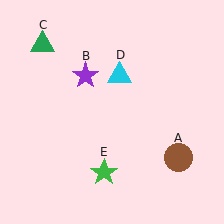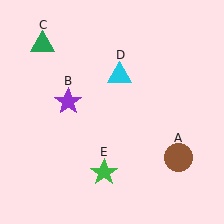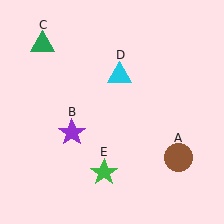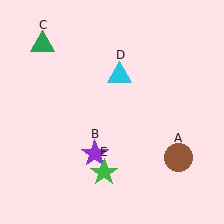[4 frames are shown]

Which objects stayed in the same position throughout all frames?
Brown circle (object A) and green triangle (object C) and cyan triangle (object D) and green star (object E) remained stationary.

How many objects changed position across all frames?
1 object changed position: purple star (object B).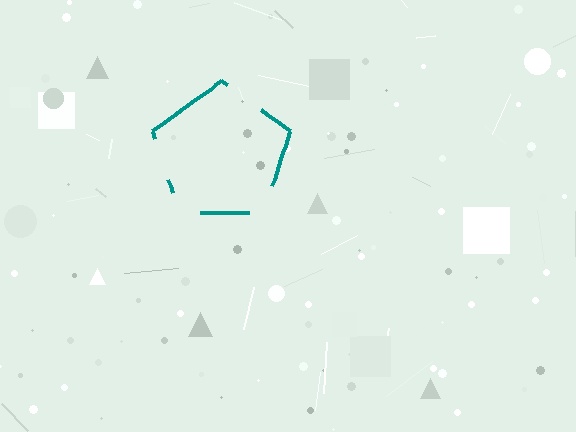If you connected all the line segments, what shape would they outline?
They would outline a pentagon.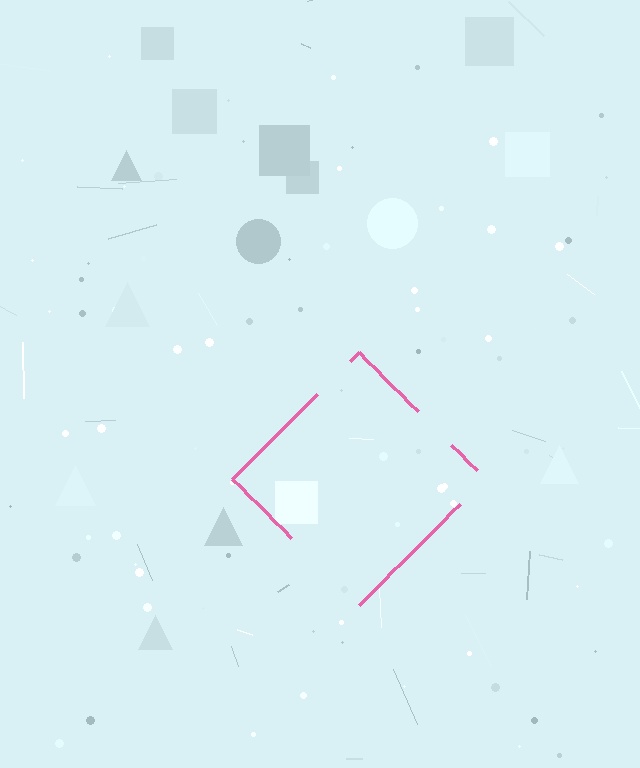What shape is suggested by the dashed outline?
The dashed outline suggests a diamond.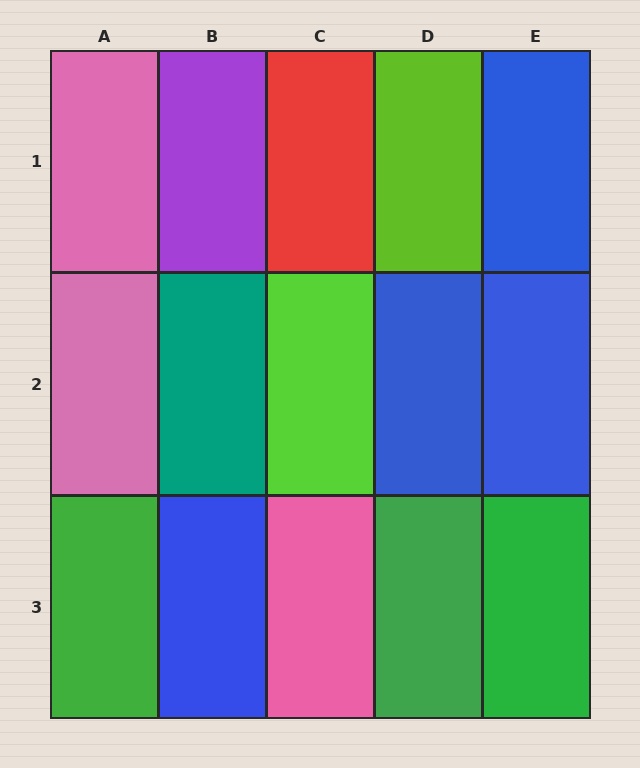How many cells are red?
1 cell is red.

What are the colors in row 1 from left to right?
Pink, purple, red, lime, blue.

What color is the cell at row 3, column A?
Green.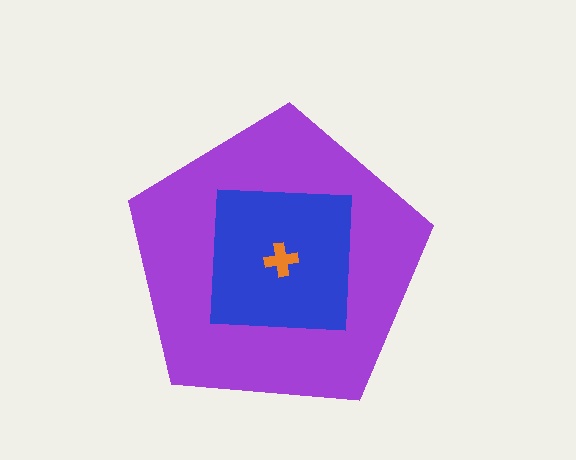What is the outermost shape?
The purple pentagon.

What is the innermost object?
The orange cross.